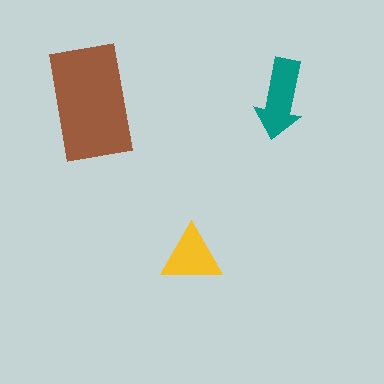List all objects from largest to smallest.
The brown rectangle, the teal arrow, the yellow triangle.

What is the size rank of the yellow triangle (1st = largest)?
3rd.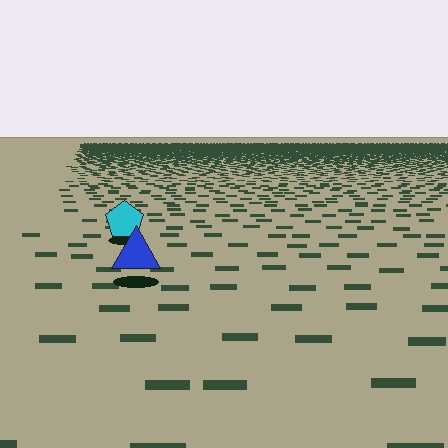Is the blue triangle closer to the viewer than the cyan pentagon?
Yes. The blue triangle is closer — you can tell from the texture gradient: the ground texture is coarser near it.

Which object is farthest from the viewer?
The cyan pentagon is farthest from the viewer. It appears smaller and the ground texture around it is denser.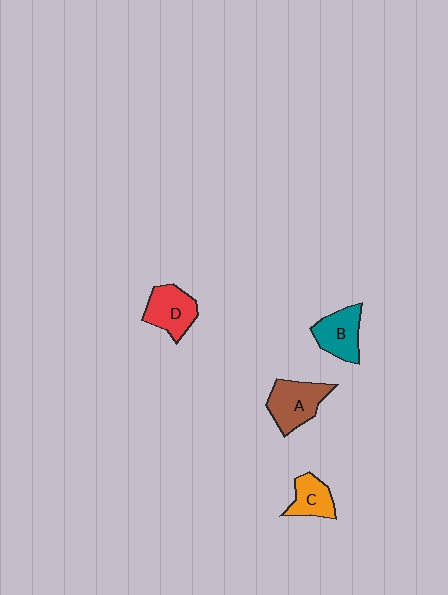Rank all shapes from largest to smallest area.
From largest to smallest: A (brown), D (red), B (teal), C (orange).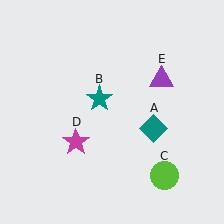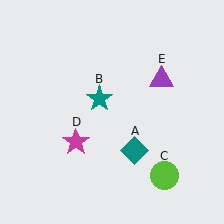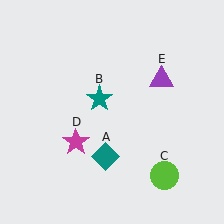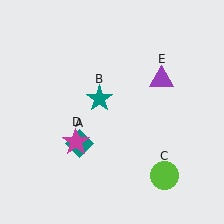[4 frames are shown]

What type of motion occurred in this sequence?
The teal diamond (object A) rotated clockwise around the center of the scene.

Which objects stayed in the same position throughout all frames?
Teal star (object B) and lime circle (object C) and magenta star (object D) and purple triangle (object E) remained stationary.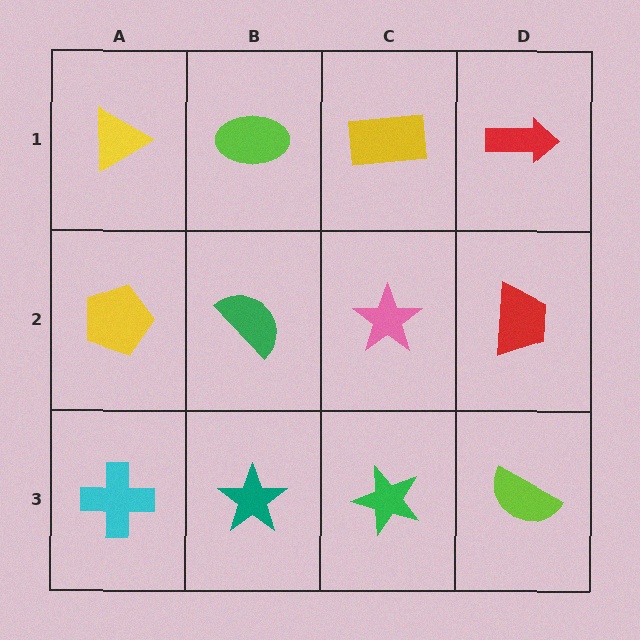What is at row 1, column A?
A yellow triangle.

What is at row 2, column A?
A yellow pentagon.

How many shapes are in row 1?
4 shapes.